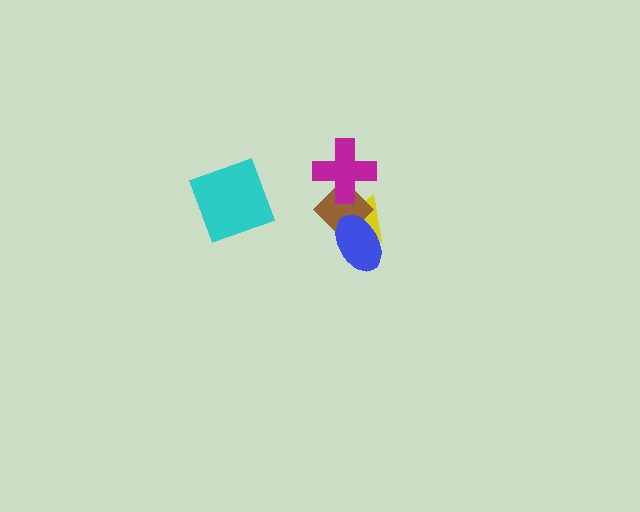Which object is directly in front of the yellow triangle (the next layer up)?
The brown diamond is directly in front of the yellow triangle.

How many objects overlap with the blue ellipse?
2 objects overlap with the blue ellipse.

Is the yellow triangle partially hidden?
Yes, it is partially covered by another shape.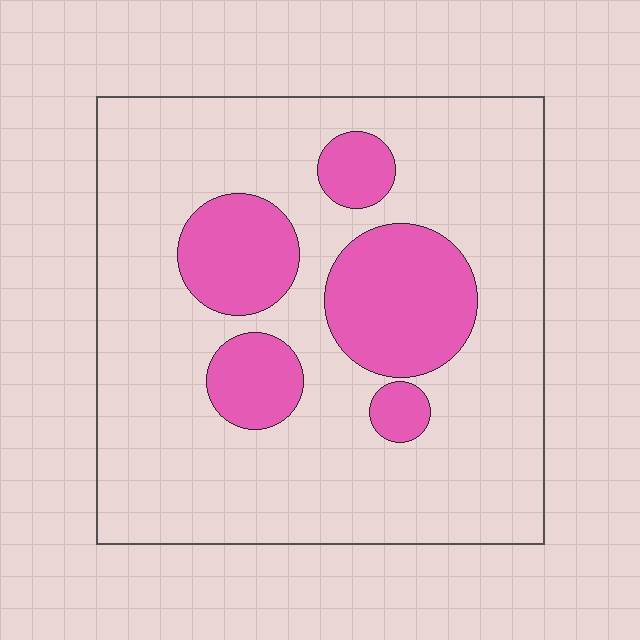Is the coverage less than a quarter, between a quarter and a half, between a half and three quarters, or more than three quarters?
Less than a quarter.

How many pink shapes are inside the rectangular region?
5.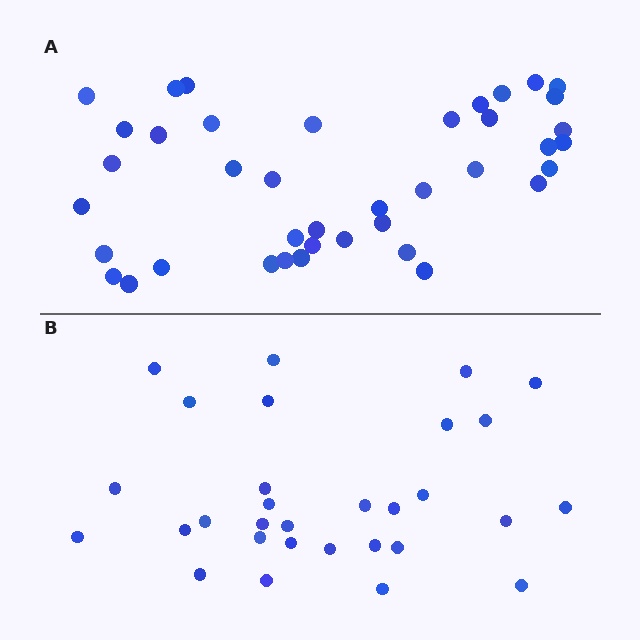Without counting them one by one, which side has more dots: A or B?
Region A (the top region) has more dots.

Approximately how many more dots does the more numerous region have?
Region A has roughly 10 or so more dots than region B.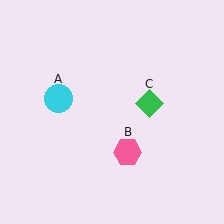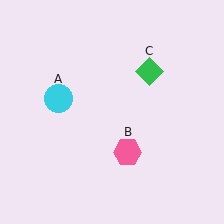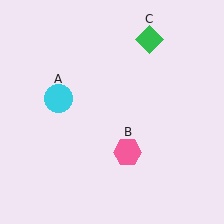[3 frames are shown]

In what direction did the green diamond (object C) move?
The green diamond (object C) moved up.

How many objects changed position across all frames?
1 object changed position: green diamond (object C).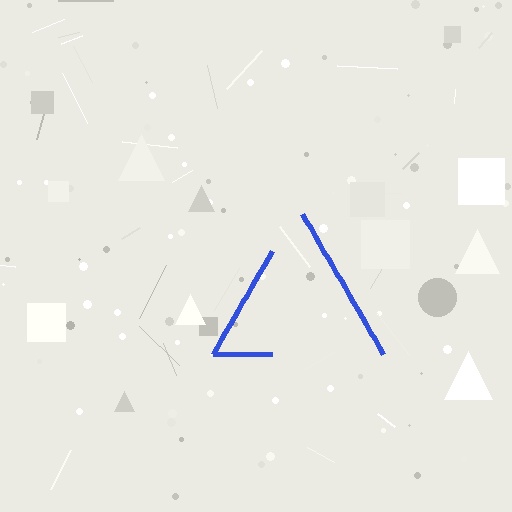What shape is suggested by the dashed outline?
The dashed outline suggests a triangle.